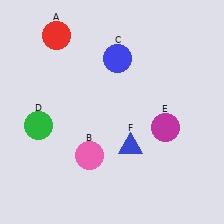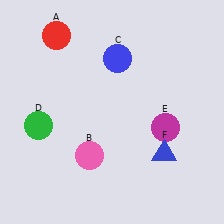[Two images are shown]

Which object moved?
The blue triangle (F) moved right.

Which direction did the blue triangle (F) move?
The blue triangle (F) moved right.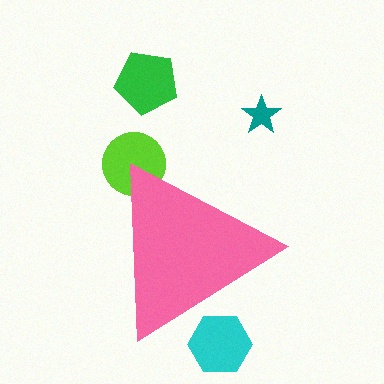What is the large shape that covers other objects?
A pink triangle.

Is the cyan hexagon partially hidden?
Yes, the cyan hexagon is partially hidden behind the pink triangle.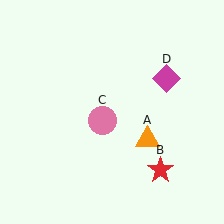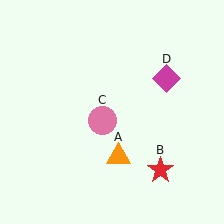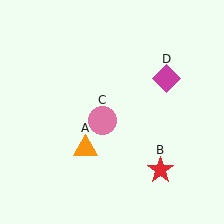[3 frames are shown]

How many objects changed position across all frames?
1 object changed position: orange triangle (object A).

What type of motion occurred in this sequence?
The orange triangle (object A) rotated clockwise around the center of the scene.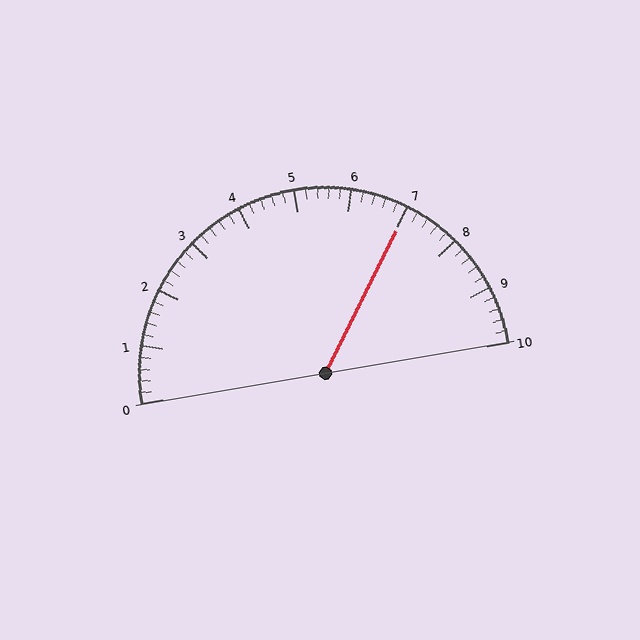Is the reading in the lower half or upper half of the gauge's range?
The reading is in the upper half of the range (0 to 10).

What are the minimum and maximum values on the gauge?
The gauge ranges from 0 to 10.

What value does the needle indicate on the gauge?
The needle indicates approximately 7.0.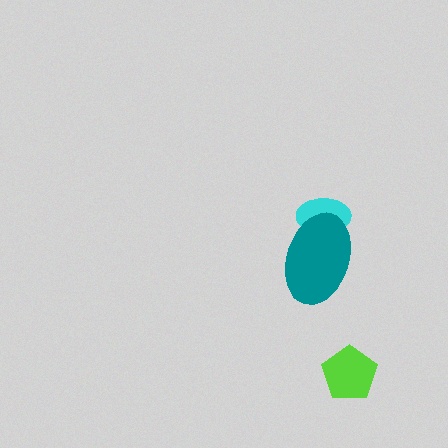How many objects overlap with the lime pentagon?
0 objects overlap with the lime pentagon.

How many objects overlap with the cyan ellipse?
1 object overlaps with the cyan ellipse.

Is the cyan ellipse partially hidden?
Yes, it is partially covered by another shape.